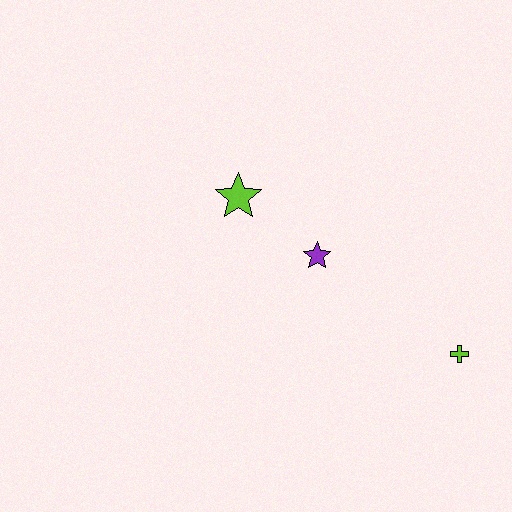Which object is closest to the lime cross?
The purple star is closest to the lime cross.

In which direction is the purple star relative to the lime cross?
The purple star is to the left of the lime cross.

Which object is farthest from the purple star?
The lime cross is farthest from the purple star.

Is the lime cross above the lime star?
No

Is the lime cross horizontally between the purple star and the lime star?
No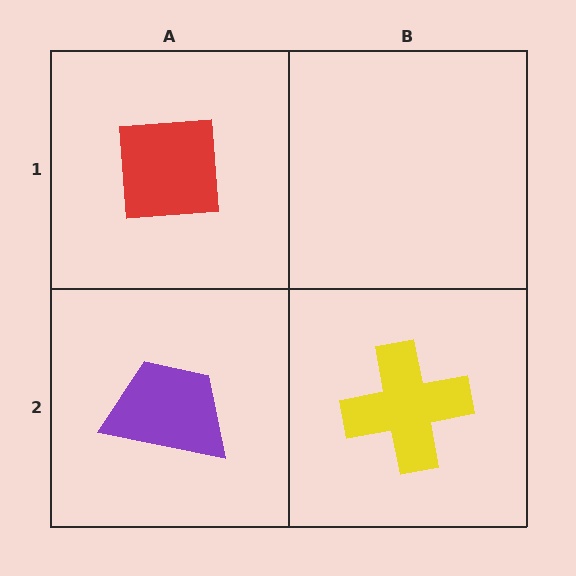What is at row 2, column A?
A purple trapezoid.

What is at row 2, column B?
A yellow cross.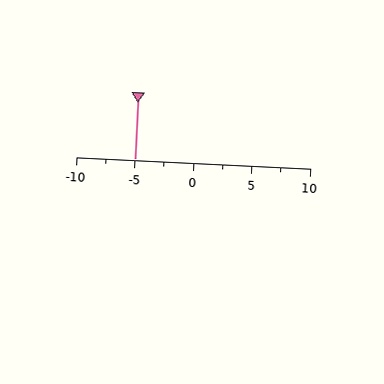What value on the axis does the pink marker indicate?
The marker indicates approximately -5.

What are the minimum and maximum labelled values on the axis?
The axis runs from -10 to 10.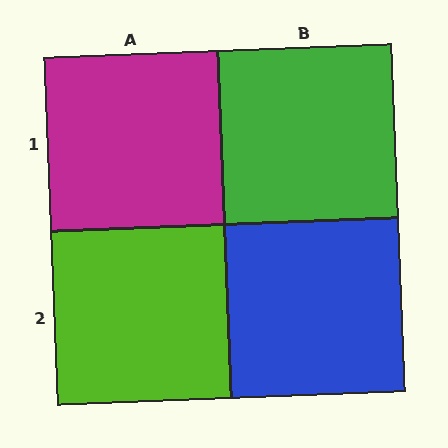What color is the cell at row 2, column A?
Lime.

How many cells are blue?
1 cell is blue.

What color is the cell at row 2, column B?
Blue.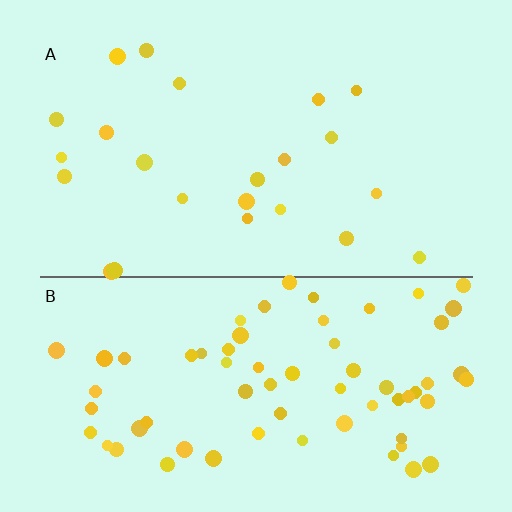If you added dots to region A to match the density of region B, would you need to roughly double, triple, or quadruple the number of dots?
Approximately triple.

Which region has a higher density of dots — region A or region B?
B (the bottom).